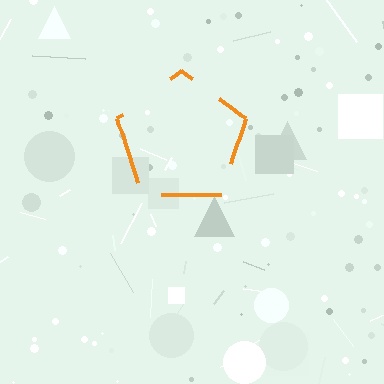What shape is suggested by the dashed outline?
The dashed outline suggests a pentagon.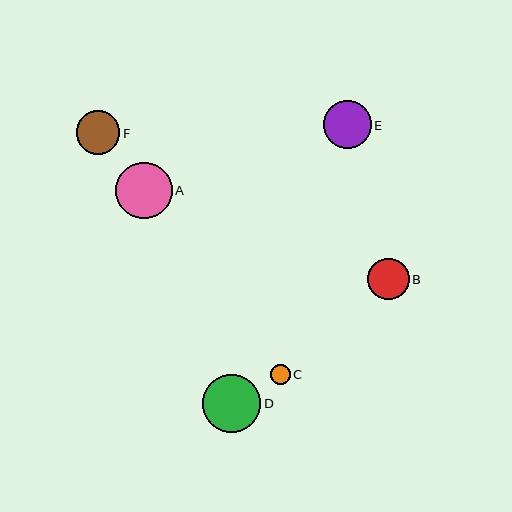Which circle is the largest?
Circle D is the largest with a size of approximately 58 pixels.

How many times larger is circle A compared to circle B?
Circle A is approximately 1.4 times the size of circle B.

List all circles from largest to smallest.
From largest to smallest: D, A, E, F, B, C.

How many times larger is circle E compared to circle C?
Circle E is approximately 2.4 times the size of circle C.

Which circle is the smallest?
Circle C is the smallest with a size of approximately 20 pixels.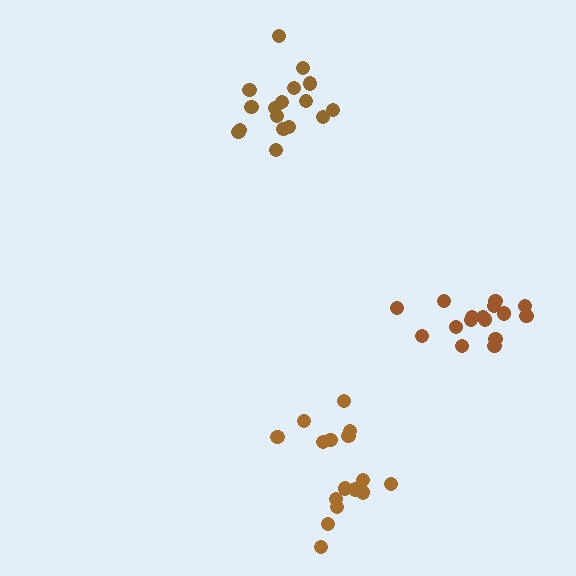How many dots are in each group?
Group 1: 16 dots, Group 2: 16 dots, Group 3: 17 dots (49 total).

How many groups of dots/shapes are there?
There are 3 groups.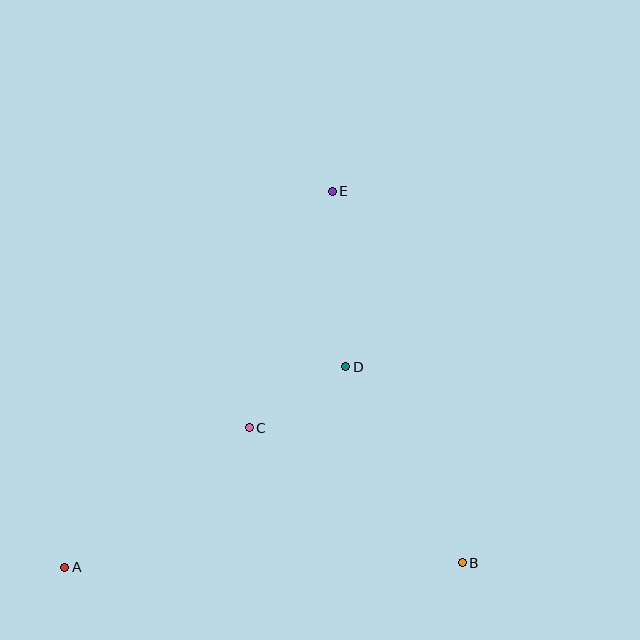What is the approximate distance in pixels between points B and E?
The distance between B and E is approximately 394 pixels.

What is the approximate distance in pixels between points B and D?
The distance between B and D is approximately 228 pixels.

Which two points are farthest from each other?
Points A and E are farthest from each other.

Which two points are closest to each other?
Points C and D are closest to each other.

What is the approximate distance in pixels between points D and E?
The distance between D and E is approximately 176 pixels.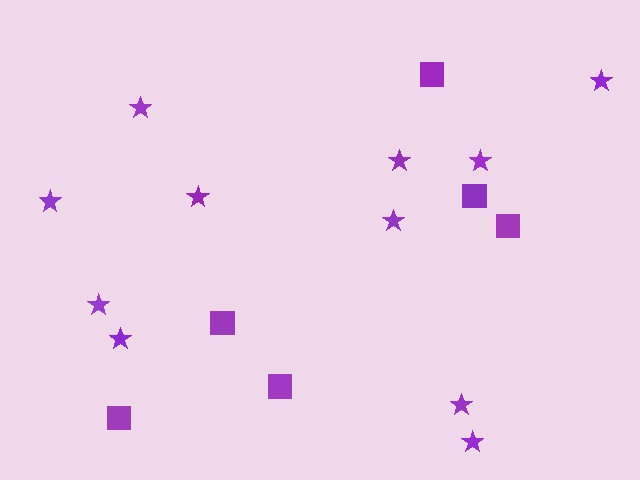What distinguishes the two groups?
There are 2 groups: one group of stars (11) and one group of squares (6).